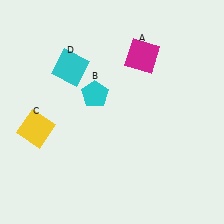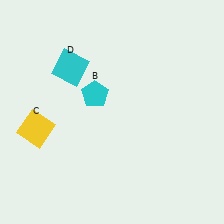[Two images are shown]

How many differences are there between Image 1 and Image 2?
There is 1 difference between the two images.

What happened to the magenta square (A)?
The magenta square (A) was removed in Image 2. It was in the top-right area of Image 1.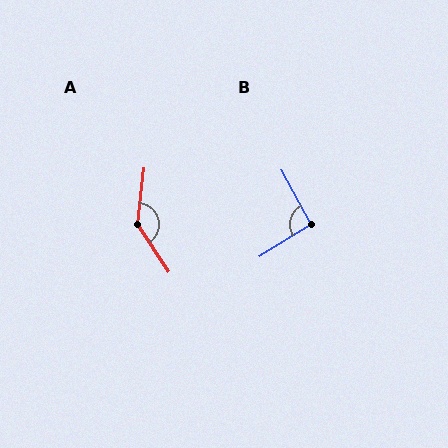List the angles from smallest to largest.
B (93°), A (140°).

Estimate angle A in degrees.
Approximately 140 degrees.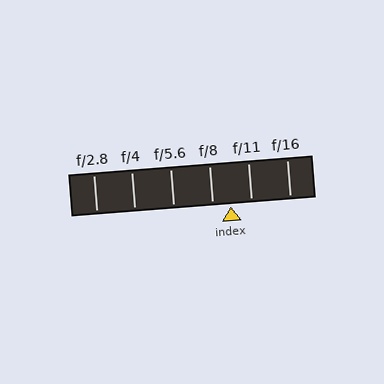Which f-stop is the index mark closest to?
The index mark is closest to f/8.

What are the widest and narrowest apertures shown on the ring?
The widest aperture shown is f/2.8 and the narrowest is f/16.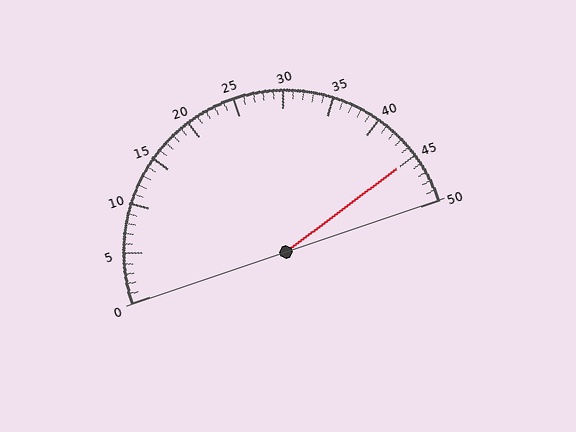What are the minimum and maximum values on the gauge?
The gauge ranges from 0 to 50.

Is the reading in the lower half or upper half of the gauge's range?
The reading is in the upper half of the range (0 to 50).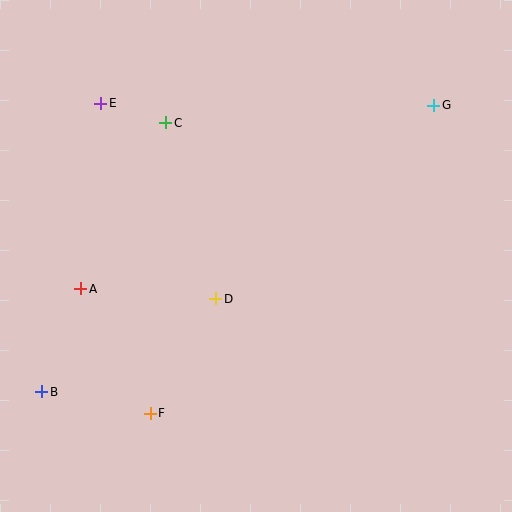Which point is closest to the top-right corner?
Point G is closest to the top-right corner.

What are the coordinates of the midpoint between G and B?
The midpoint between G and B is at (238, 248).